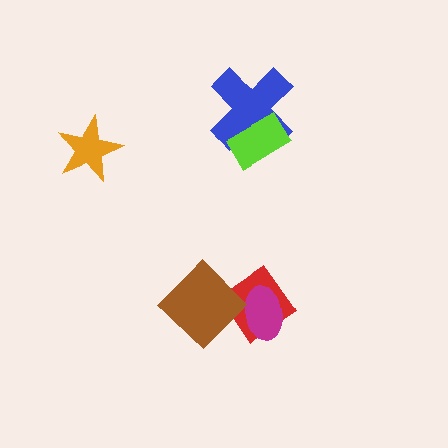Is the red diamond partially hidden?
Yes, it is partially covered by another shape.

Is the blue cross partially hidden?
Yes, it is partially covered by another shape.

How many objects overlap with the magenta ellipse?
2 objects overlap with the magenta ellipse.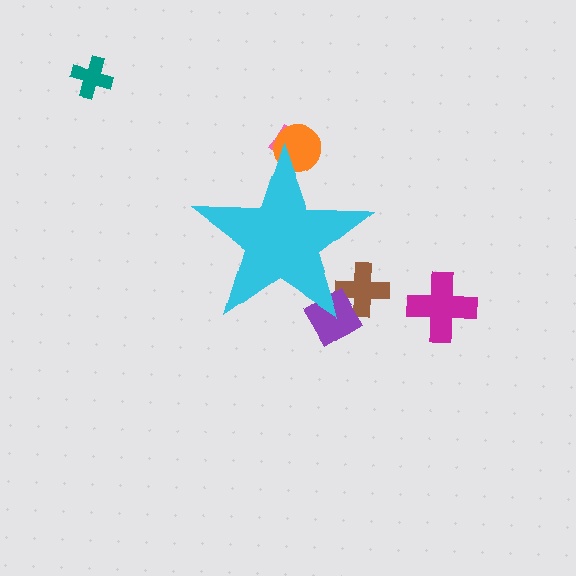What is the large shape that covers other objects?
A cyan star.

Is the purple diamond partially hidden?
Yes, the purple diamond is partially hidden behind the cyan star.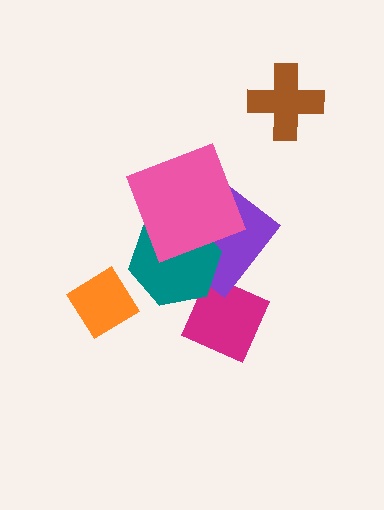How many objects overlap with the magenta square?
0 objects overlap with the magenta square.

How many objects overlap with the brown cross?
0 objects overlap with the brown cross.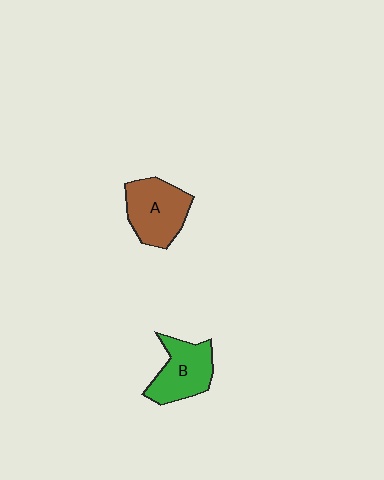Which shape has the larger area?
Shape A (brown).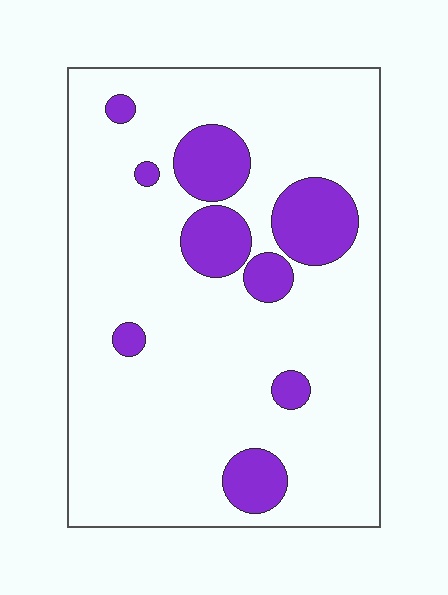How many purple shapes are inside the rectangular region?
9.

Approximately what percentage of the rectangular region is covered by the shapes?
Approximately 15%.